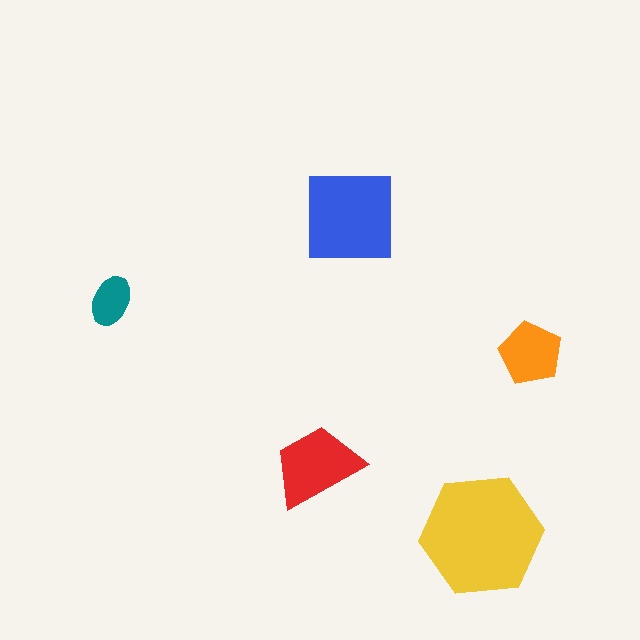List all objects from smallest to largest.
The teal ellipse, the orange pentagon, the red trapezoid, the blue square, the yellow hexagon.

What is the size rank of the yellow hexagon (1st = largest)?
1st.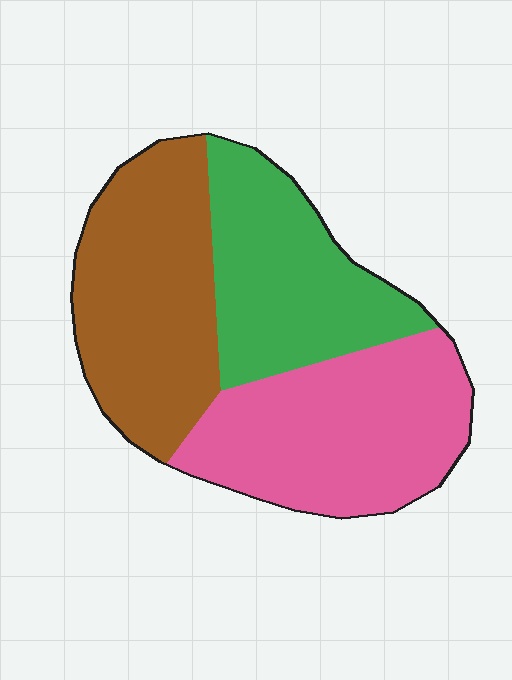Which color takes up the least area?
Green, at roughly 30%.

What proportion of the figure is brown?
Brown takes up between a third and a half of the figure.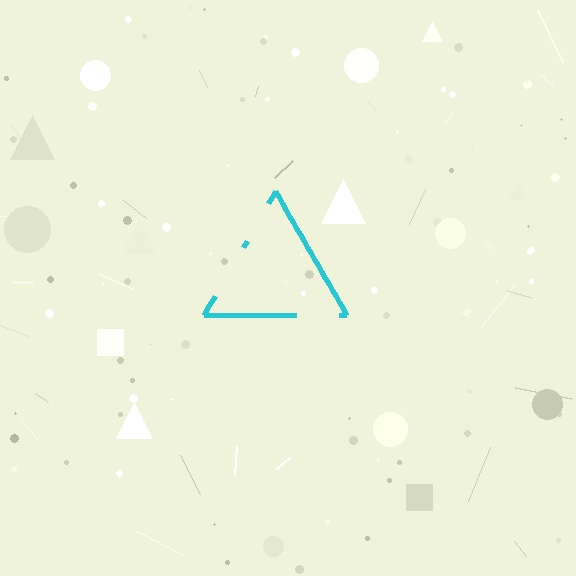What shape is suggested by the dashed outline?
The dashed outline suggests a triangle.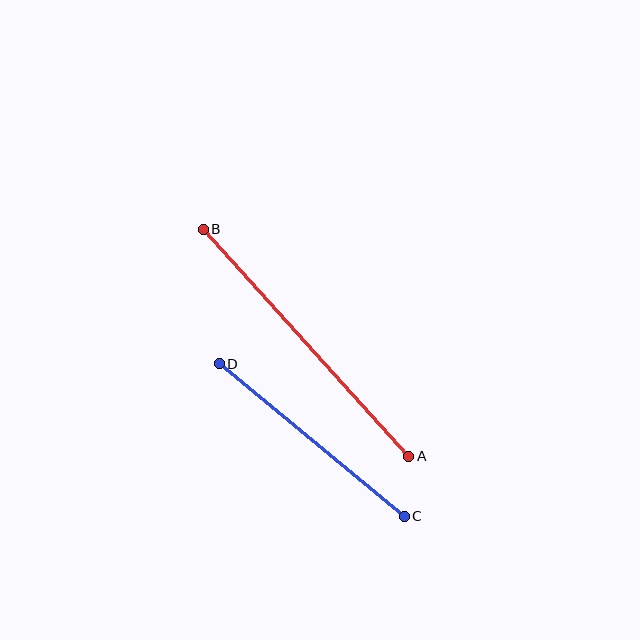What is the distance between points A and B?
The distance is approximately 306 pixels.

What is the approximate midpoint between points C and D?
The midpoint is at approximately (312, 440) pixels.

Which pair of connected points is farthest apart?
Points A and B are farthest apart.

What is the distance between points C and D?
The distance is approximately 239 pixels.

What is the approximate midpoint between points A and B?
The midpoint is at approximately (306, 343) pixels.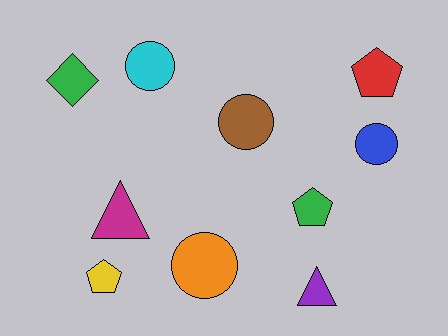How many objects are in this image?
There are 10 objects.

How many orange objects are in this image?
There is 1 orange object.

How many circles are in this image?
There are 4 circles.